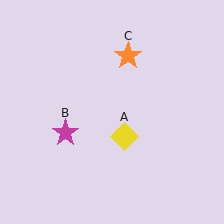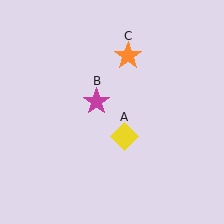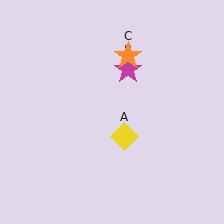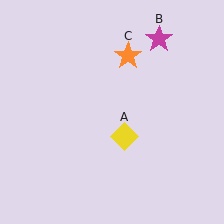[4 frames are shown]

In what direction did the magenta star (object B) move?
The magenta star (object B) moved up and to the right.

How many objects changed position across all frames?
1 object changed position: magenta star (object B).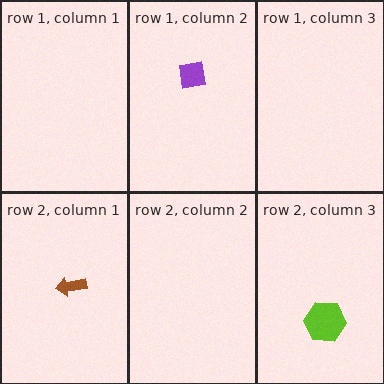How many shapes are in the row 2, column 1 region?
1.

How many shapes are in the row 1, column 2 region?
1.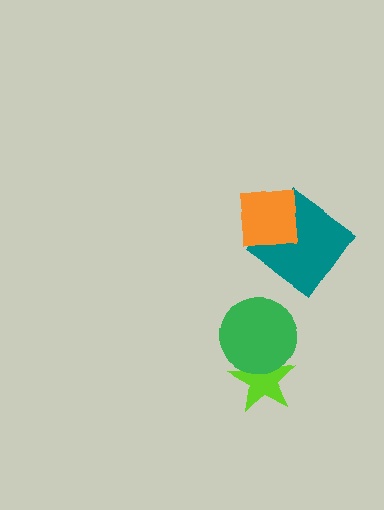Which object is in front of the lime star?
The green circle is in front of the lime star.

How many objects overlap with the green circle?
1 object overlaps with the green circle.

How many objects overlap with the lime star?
1 object overlaps with the lime star.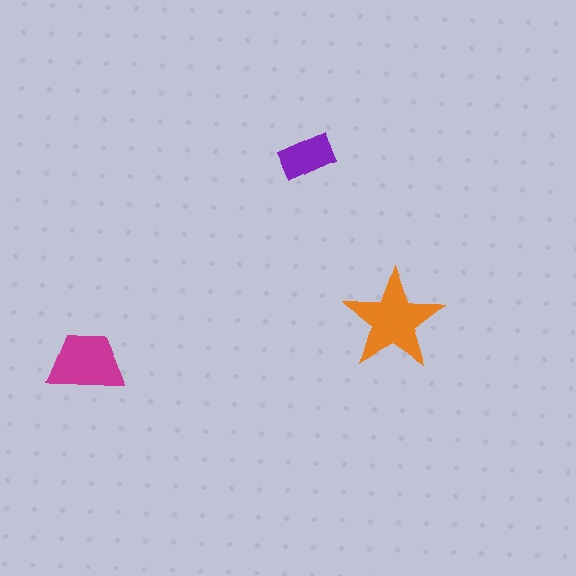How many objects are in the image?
There are 3 objects in the image.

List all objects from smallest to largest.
The purple rectangle, the magenta trapezoid, the orange star.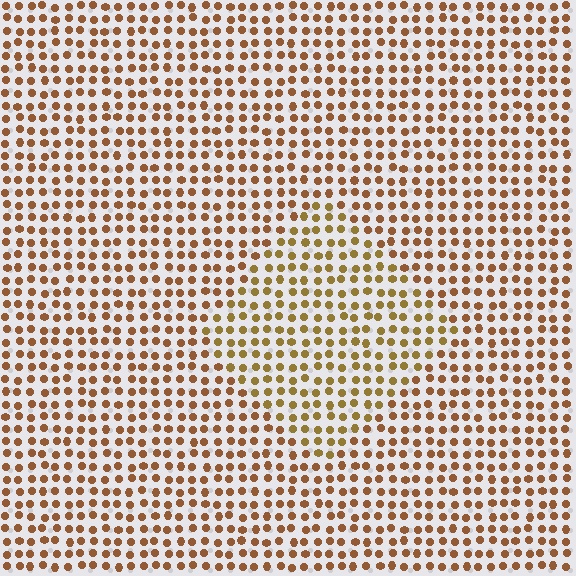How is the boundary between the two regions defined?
The boundary is defined purely by a slight shift in hue (about 21 degrees). Spacing, size, and orientation are identical on both sides.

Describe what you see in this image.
The image is filled with small brown elements in a uniform arrangement. A diamond-shaped region is visible where the elements are tinted to a slightly different hue, forming a subtle color boundary.